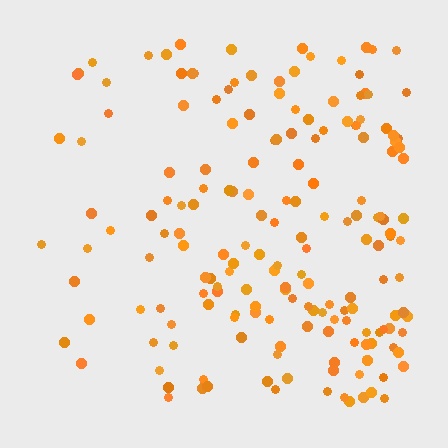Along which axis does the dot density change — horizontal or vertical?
Horizontal.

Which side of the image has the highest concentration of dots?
The right.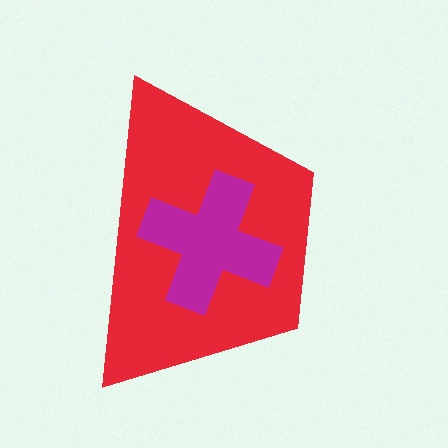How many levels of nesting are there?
2.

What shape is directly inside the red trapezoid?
The magenta cross.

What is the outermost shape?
The red trapezoid.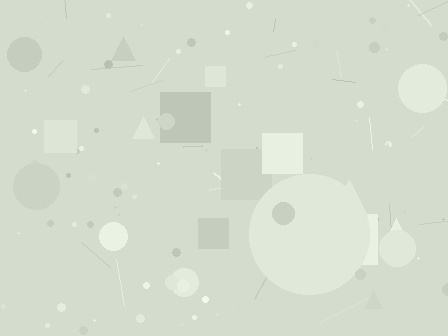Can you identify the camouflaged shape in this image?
The camouflaged shape is a circle.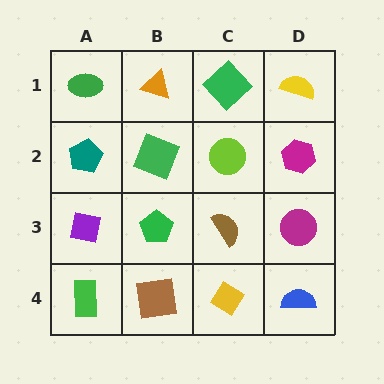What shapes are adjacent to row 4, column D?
A magenta circle (row 3, column D), a yellow diamond (row 4, column C).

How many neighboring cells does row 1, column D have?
2.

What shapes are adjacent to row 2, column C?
A green diamond (row 1, column C), a brown semicircle (row 3, column C), a green square (row 2, column B), a magenta hexagon (row 2, column D).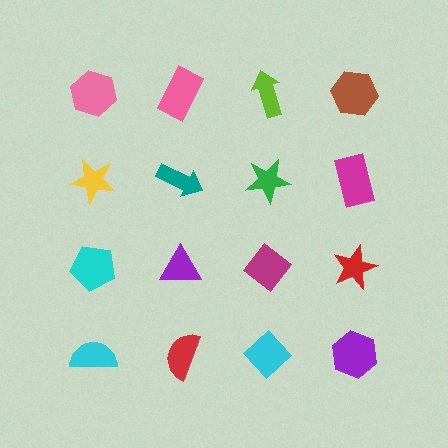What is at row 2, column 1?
A yellow star.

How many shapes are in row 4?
4 shapes.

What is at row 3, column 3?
A magenta diamond.